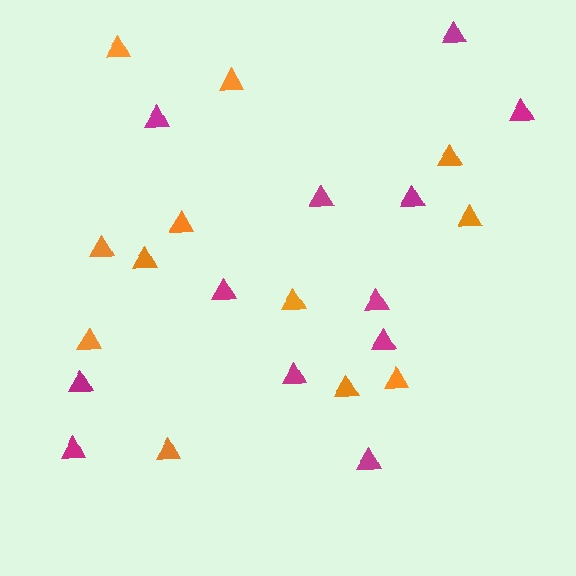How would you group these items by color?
There are 2 groups: one group of magenta triangles (12) and one group of orange triangles (12).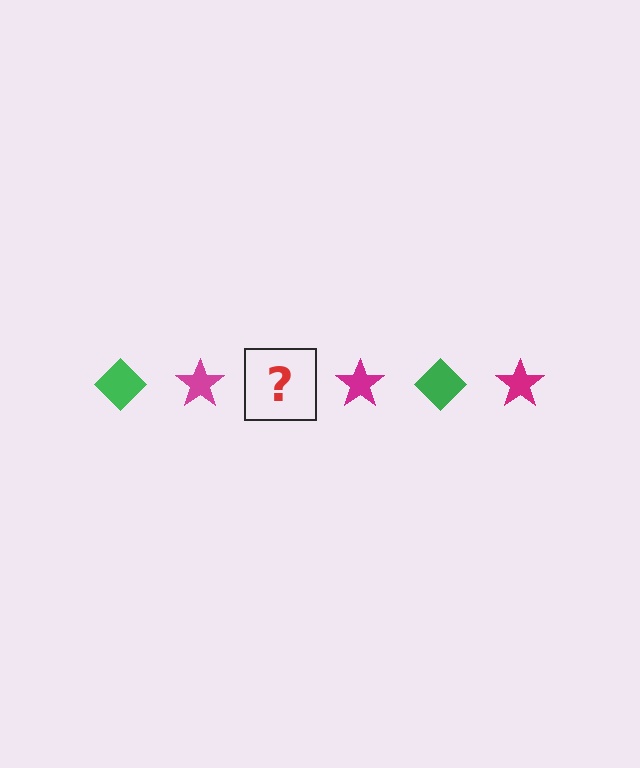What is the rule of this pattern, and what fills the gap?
The rule is that the pattern alternates between green diamond and magenta star. The gap should be filled with a green diamond.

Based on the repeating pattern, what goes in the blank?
The blank should be a green diamond.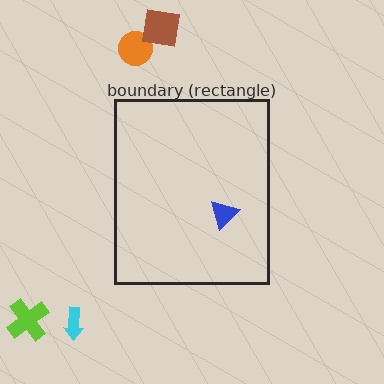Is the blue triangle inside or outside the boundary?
Inside.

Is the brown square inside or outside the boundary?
Outside.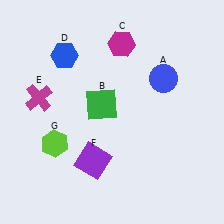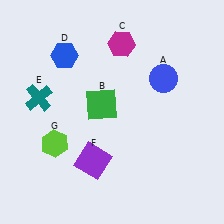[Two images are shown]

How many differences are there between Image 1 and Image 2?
There is 1 difference between the two images.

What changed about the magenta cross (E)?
In Image 1, E is magenta. In Image 2, it changed to teal.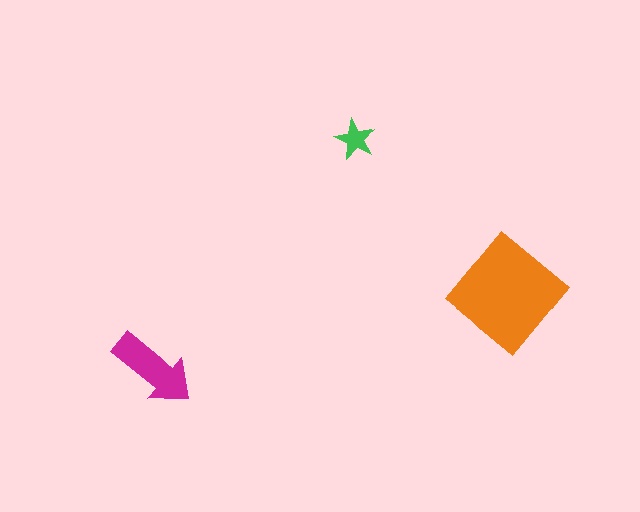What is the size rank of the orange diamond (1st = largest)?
1st.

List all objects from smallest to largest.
The green star, the magenta arrow, the orange diamond.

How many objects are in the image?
There are 3 objects in the image.